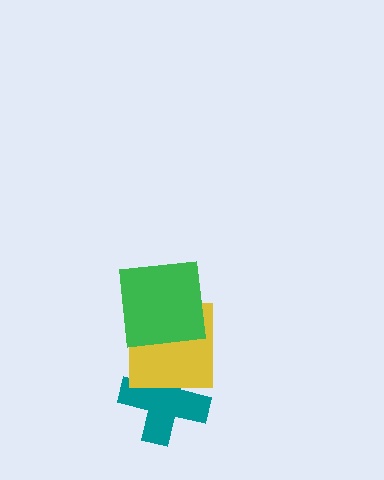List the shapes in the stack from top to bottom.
From top to bottom: the green square, the yellow square, the teal cross.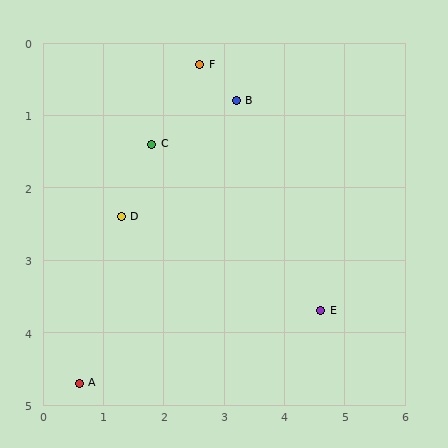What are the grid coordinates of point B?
Point B is at approximately (3.2, 0.8).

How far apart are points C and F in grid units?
Points C and F are about 1.4 grid units apart.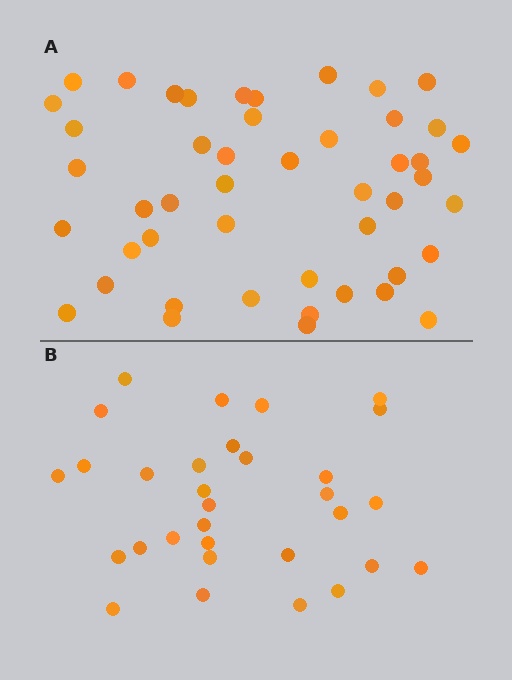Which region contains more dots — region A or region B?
Region A (the top region) has more dots.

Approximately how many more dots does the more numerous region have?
Region A has approximately 15 more dots than region B.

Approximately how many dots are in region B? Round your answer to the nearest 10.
About 30 dots. (The exact count is 31, which rounds to 30.)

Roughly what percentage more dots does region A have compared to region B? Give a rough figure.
About 50% more.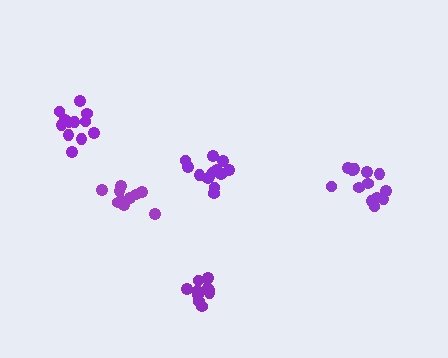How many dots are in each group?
Group 1: 10 dots, Group 2: 13 dots, Group 3: 11 dots, Group 4: 12 dots, Group 5: 14 dots (60 total).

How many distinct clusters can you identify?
There are 5 distinct clusters.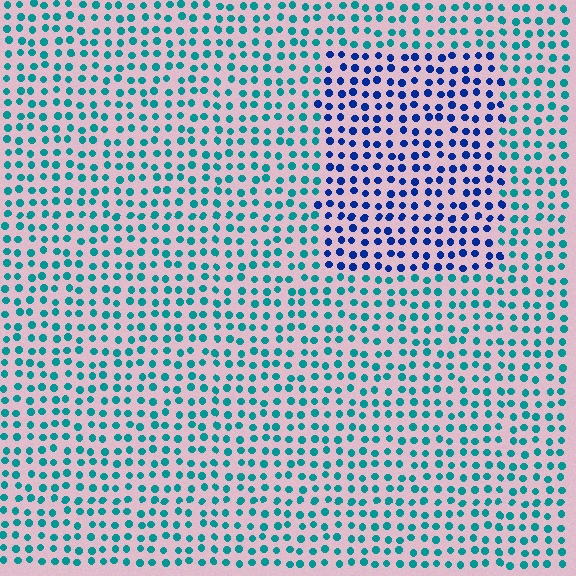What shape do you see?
I see a rectangle.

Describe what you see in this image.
The image is filled with small teal elements in a uniform arrangement. A rectangle-shaped region is visible where the elements are tinted to a slightly different hue, forming a subtle color boundary.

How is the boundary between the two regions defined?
The boundary is defined purely by a slight shift in hue (about 45 degrees). Spacing, size, and orientation are identical on both sides.